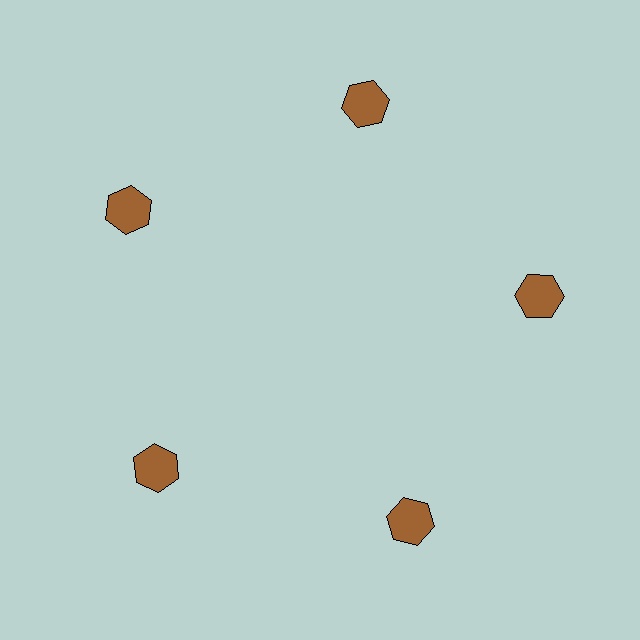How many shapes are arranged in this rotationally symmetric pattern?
There are 5 shapes, arranged in 5 groups of 1.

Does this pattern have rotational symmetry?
Yes, this pattern has 5-fold rotational symmetry. It looks the same after rotating 72 degrees around the center.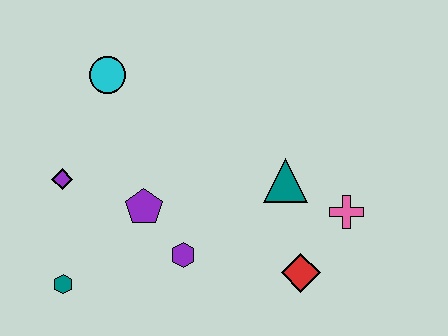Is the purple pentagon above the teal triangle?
No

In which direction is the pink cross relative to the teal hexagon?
The pink cross is to the right of the teal hexagon.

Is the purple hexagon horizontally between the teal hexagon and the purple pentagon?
No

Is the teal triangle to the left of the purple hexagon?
No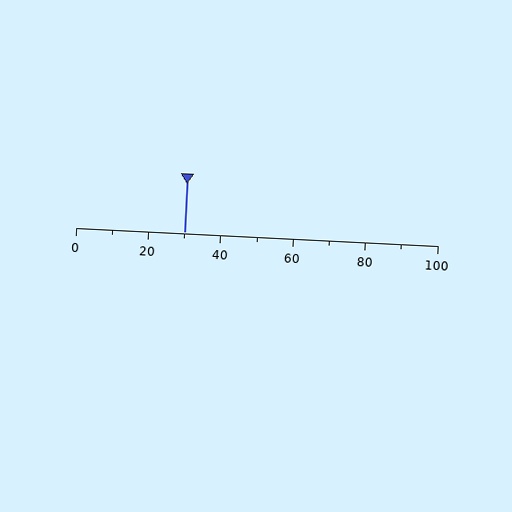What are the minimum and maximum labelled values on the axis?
The axis runs from 0 to 100.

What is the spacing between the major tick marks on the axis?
The major ticks are spaced 20 apart.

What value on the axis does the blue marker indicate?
The marker indicates approximately 30.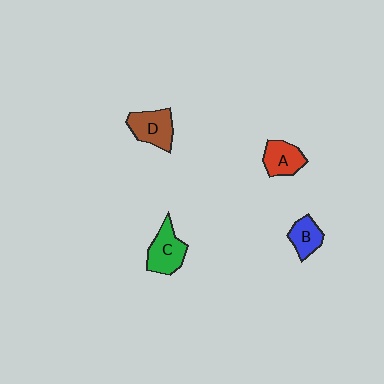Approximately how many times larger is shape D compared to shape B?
Approximately 1.4 times.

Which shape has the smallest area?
Shape B (blue).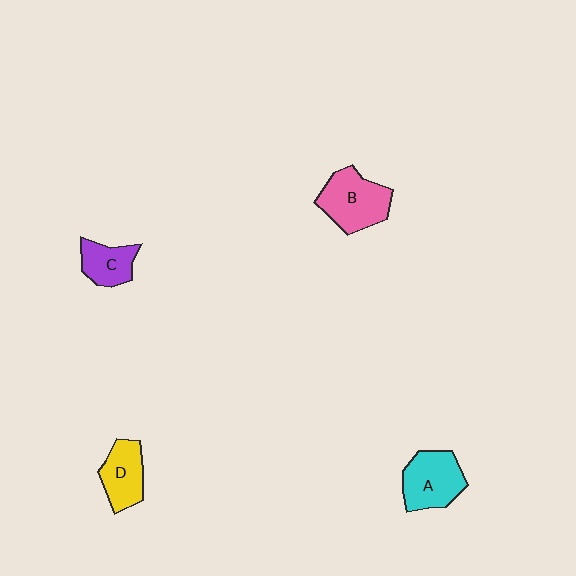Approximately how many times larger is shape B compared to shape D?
Approximately 1.4 times.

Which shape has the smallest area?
Shape C (purple).